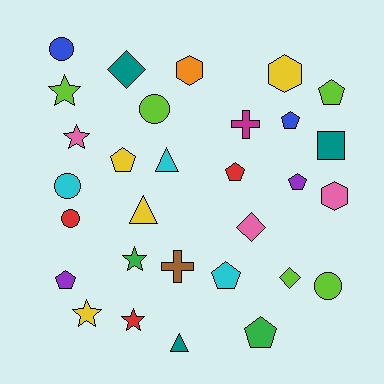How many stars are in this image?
There are 5 stars.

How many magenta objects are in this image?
There is 1 magenta object.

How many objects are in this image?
There are 30 objects.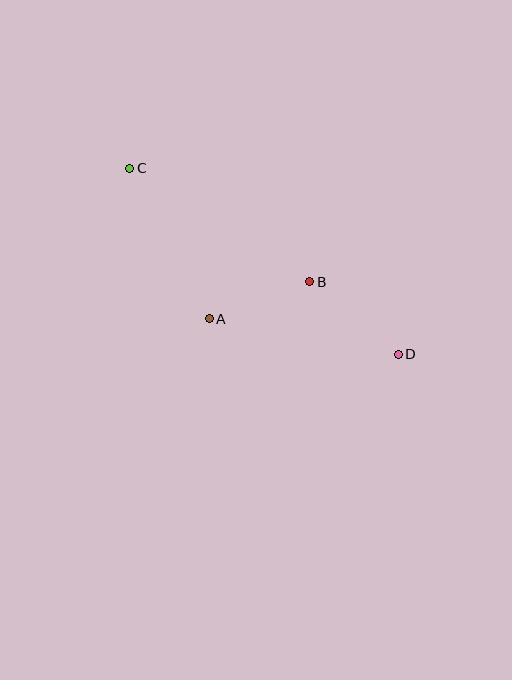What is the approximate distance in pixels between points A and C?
The distance between A and C is approximately 170 pixels.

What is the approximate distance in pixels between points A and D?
The distance between A and D is approximately 192 pixels.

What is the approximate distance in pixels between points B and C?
The distance between B and C is approximately 213 pixels.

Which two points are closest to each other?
Points A and B are closest to each other.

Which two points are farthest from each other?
Points C and D are farthest from each other.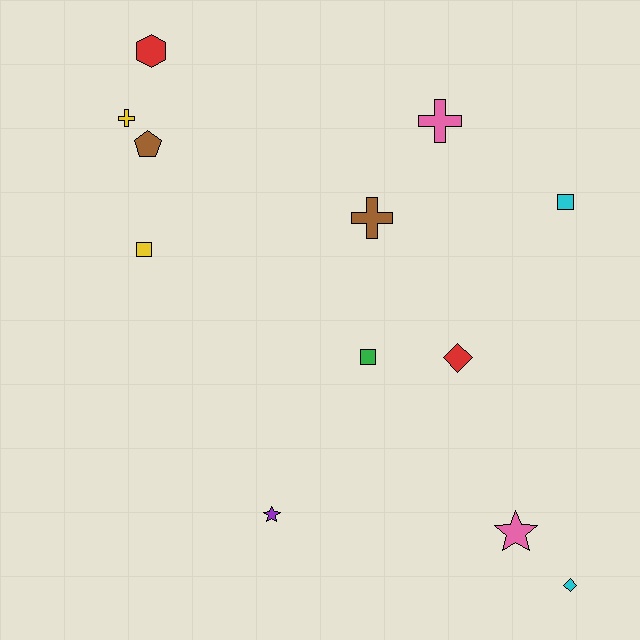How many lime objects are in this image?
There are no lime objects.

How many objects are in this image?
There are 12 objects.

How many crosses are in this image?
There are 3 crosses.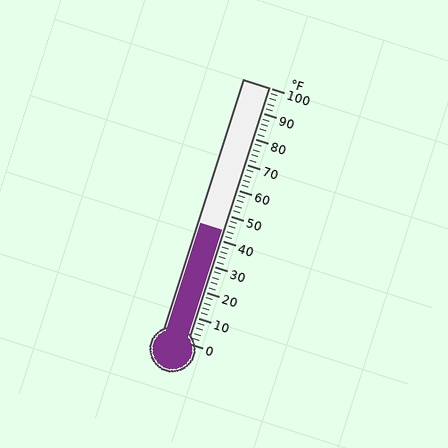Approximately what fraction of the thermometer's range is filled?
The thermometer is filled to approximately 45% of its range.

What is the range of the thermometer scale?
The thermometer scale ranges from 0°F to 100°F.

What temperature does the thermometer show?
The thermometer shows approximately 44°F.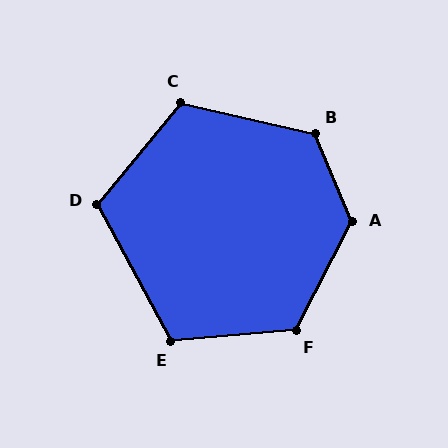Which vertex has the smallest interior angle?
D, at approximately 112 degrees.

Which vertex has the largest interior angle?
A, at approximately 130 degrees.